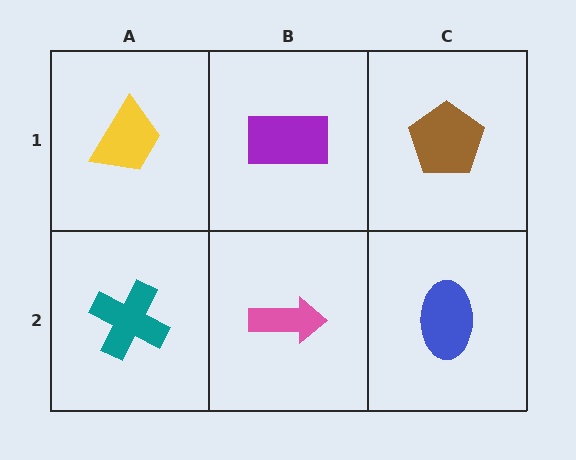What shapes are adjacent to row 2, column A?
A yellow trapezoid (row 1, column A), a pink arrow (row 2, column B).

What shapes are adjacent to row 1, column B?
A pink arrow (row 2, column B), a yellow trapezoid (row 1, column A), a brown pentagon (row 1, column C).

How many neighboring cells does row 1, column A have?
2.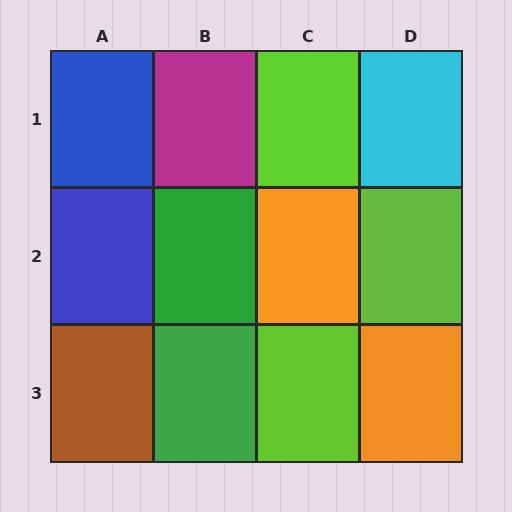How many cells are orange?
2 cells are orange.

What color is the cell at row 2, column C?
Orange.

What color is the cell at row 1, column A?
Blue.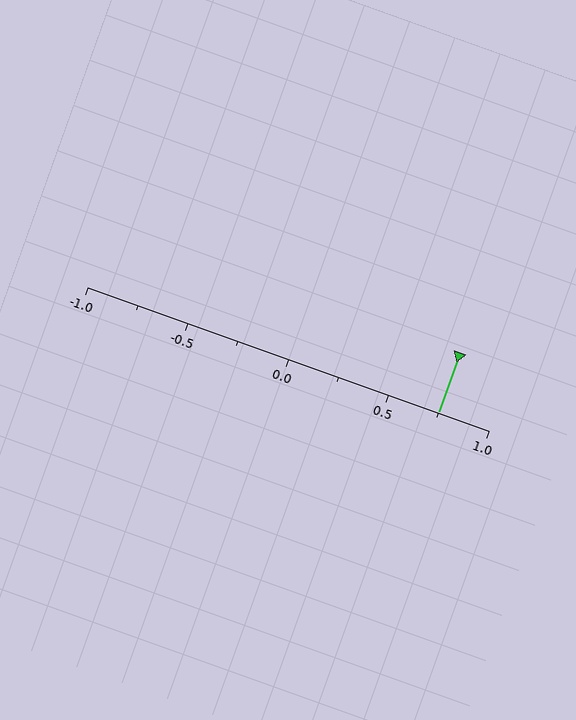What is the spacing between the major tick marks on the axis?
The major ticks are spaced 0.5 apart.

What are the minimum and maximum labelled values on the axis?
The axis runs from -1.0 to 1.0.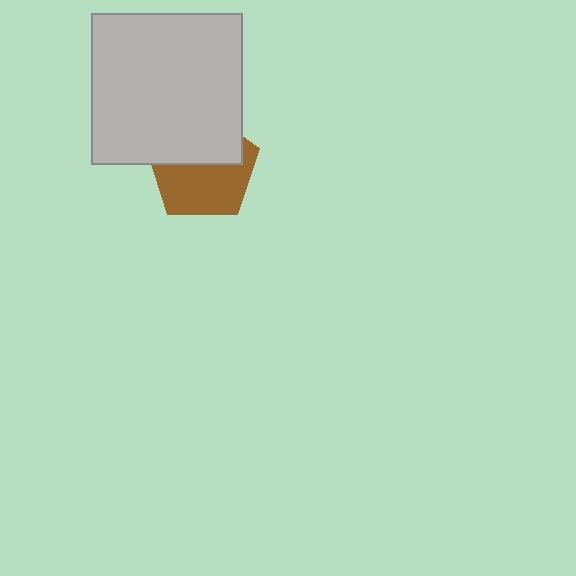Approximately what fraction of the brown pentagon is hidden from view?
Roughly 45% of the brown pentagon is hidden behind the light gray square.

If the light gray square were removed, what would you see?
You would see the complete brown pentagon.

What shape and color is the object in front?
The object in front is a light gray square.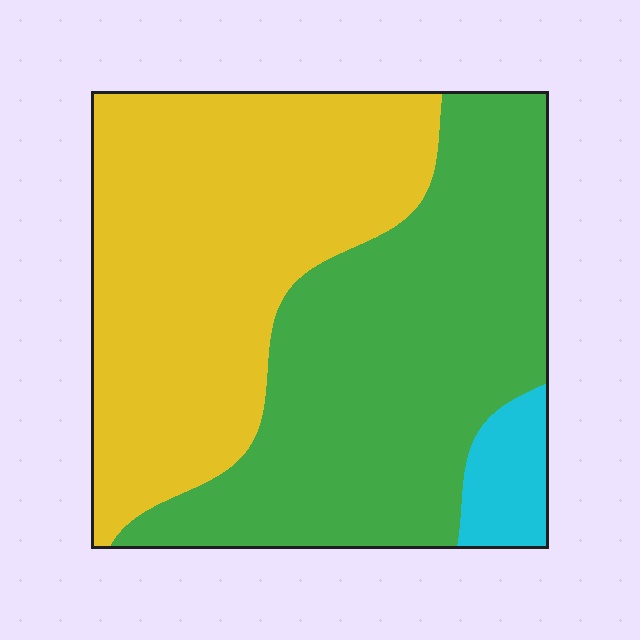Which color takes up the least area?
Cyan, at roughly 5%.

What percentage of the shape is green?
Green covers 47% of the shape.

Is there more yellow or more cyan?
Yellow.